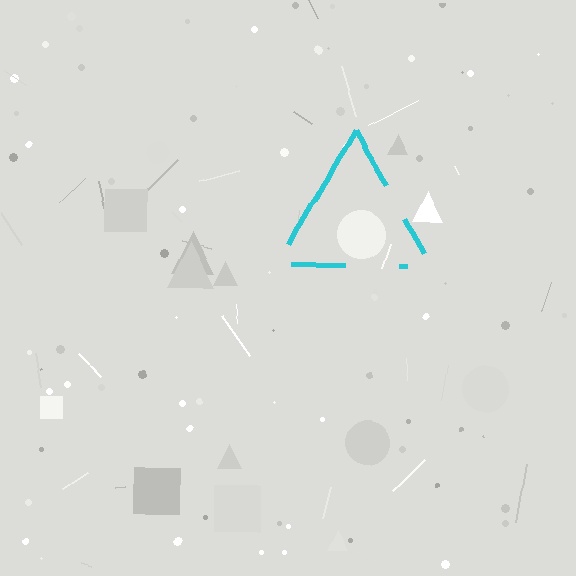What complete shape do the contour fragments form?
The contour fragments form a triangle.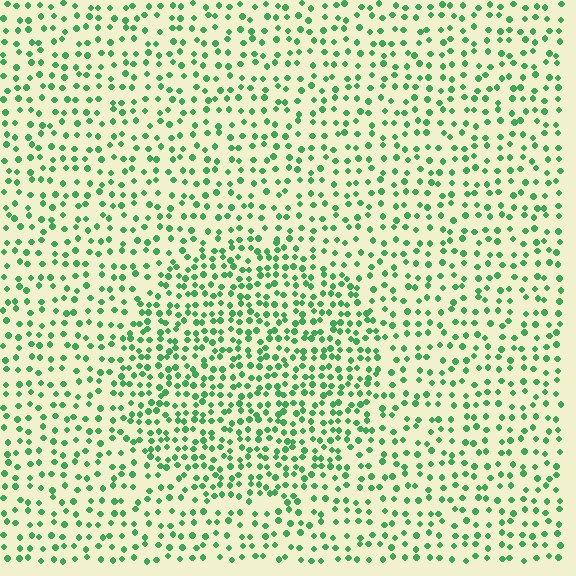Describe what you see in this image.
The image contains small green elements arranged at two different densities. A circle-shaped region is visible where the elements are more densely packed than the surrounding area.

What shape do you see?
I see a circle.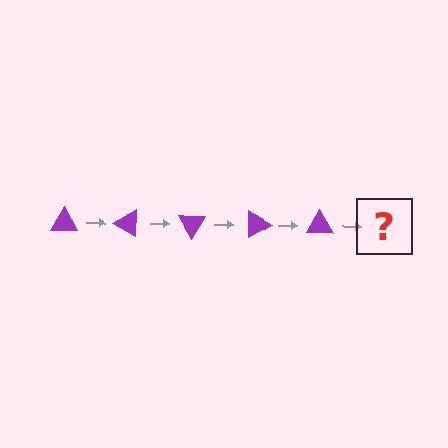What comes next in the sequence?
The next element should be a purple triangle rotated 150 degrees.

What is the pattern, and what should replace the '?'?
The pattern is that the triangle rotates 30 degrees each step. The '?' should be a purple triangle rotated 150 degrees.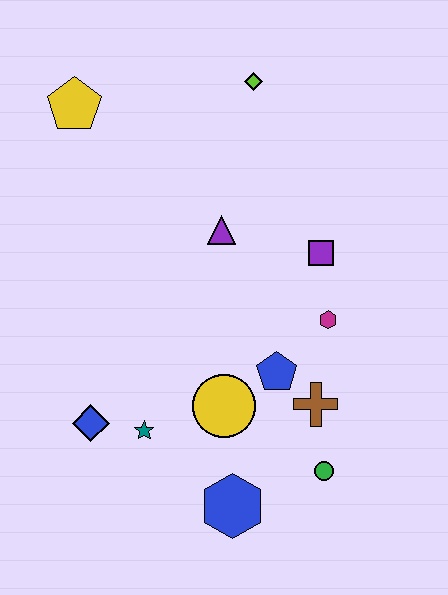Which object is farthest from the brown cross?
The yellow pentagon is farthest from the brown cross.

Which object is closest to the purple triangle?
The purple square is closest to the purple triangle.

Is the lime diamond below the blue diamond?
No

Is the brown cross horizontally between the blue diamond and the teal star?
No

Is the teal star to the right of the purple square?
No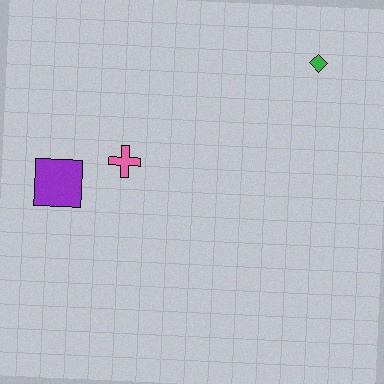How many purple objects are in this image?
There is 1 purple object.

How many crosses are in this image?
There is 1 cross.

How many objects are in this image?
There are 3 objects.